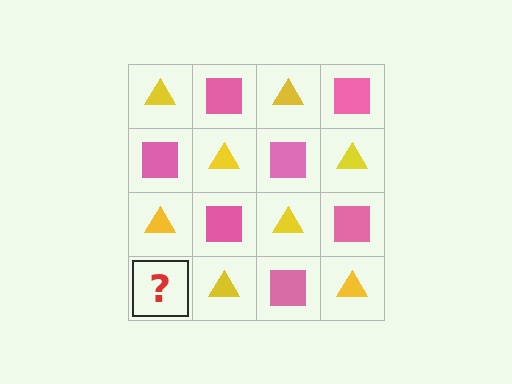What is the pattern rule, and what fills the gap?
The rule is that it alternates yellow triangle and pink square in a checkerboard pattern. The gap should be filled with a pink square.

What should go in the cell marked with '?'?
The missing cell should contain a pink square.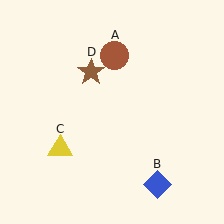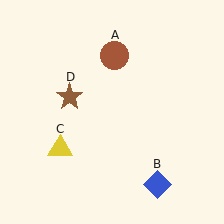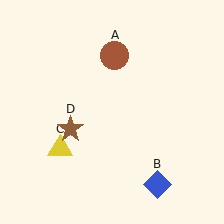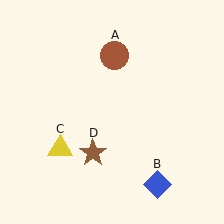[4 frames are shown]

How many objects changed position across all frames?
1 object changed position: brown star (object D).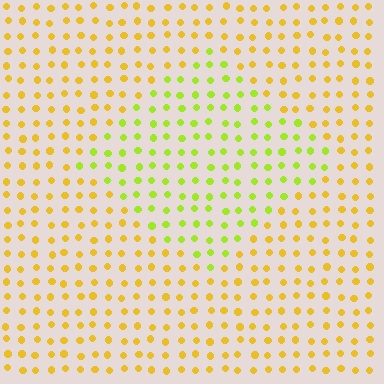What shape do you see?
I see a diamond.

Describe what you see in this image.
The image is filled with small yellow elements in a uniform arrangement. A diamond-shaped region is visible where the elements are tinted to a slightly different hue, forming a subtle color boundary.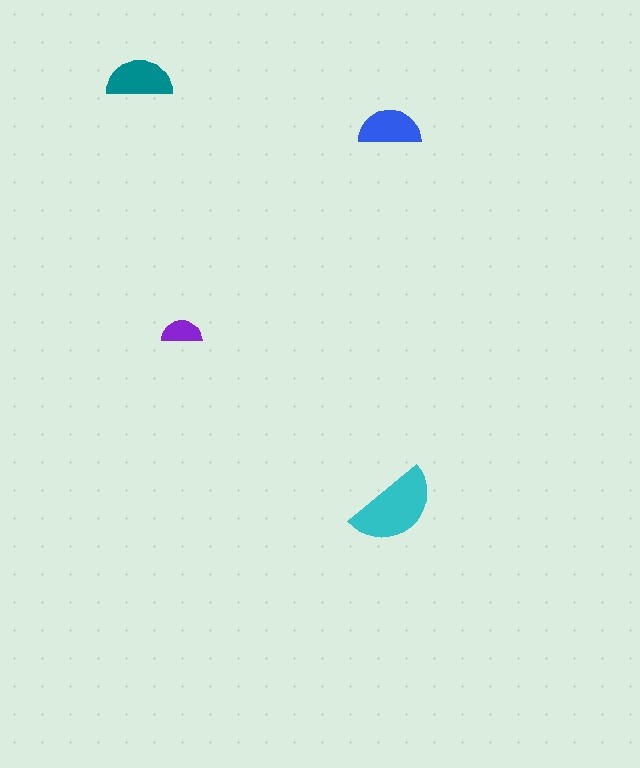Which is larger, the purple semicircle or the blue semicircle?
The blue one.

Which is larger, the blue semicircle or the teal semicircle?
The teal one.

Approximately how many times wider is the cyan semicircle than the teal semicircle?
About 1.5 times wider.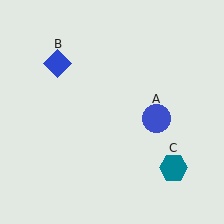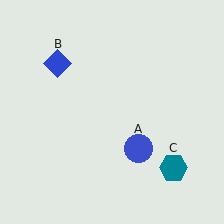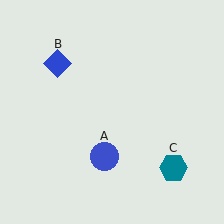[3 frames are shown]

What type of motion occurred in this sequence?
The blue circle (object A) rotated clockwise around the center of the scene.